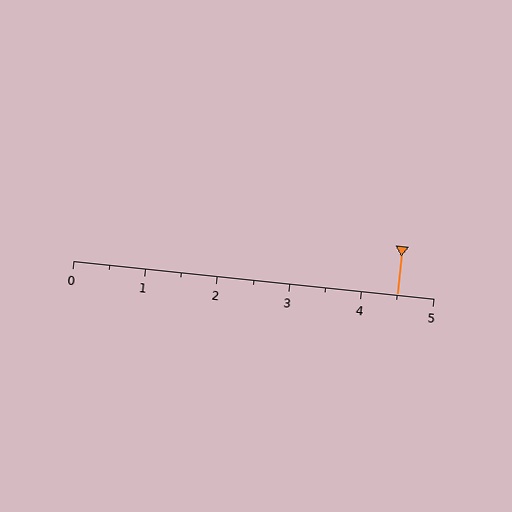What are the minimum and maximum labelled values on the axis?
The axis runs from 0 to 5.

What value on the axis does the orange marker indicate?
The marker indicates approximately 4.5.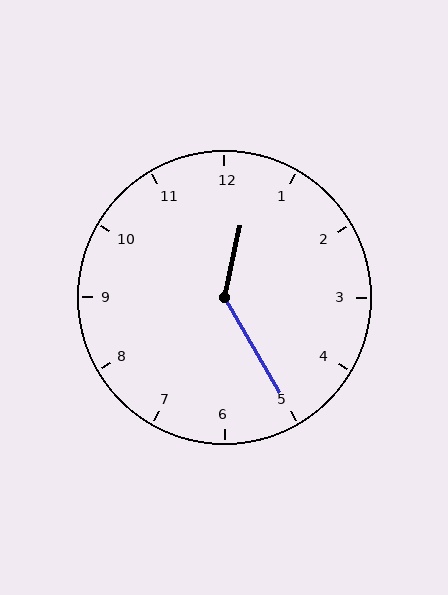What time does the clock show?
12:25.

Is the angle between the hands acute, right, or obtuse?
It is obtuse.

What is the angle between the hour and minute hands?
Approximately 138 degrees.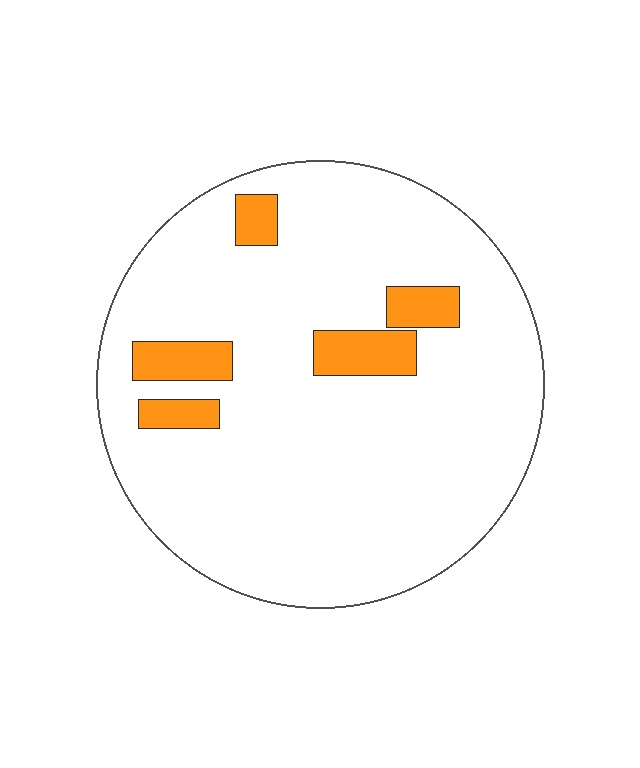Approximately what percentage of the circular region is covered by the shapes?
Approximately 10%.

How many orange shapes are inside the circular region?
5.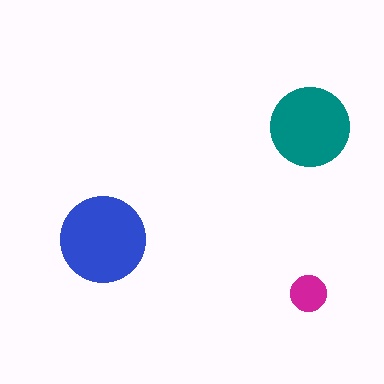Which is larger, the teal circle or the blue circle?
The blue one.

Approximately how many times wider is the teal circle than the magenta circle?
About 2 times wider.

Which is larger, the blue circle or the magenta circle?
The blue one.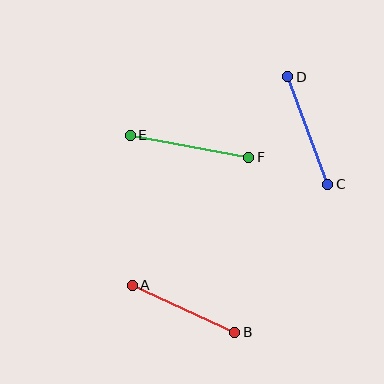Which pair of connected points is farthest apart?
Points E and F are farthest apart.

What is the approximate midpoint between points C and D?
The midpoint is at approximately (308, 130) pixels.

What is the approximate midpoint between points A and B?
The midpoint is at approximately (183, 309) pixels.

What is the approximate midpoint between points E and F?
The midpoint is at approximately (189, 146) pixels.